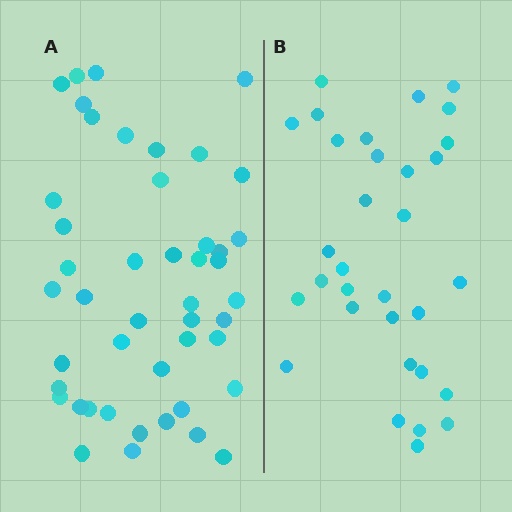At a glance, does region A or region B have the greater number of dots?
Region A (the left region) has more dots.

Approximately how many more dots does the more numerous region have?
Region A has approximately 15 more dots than region B.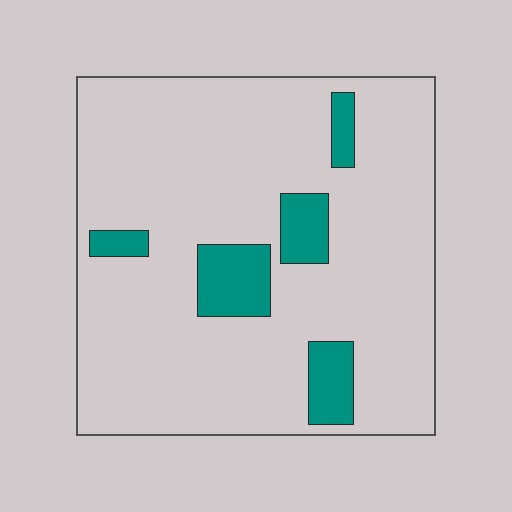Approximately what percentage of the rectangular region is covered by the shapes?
Approximately 10%.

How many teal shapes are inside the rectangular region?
5.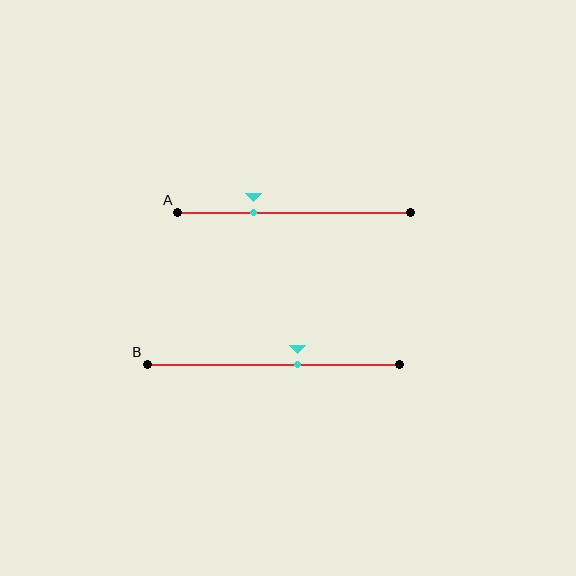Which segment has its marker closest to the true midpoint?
Segment B has its marker closest to the true midpoint.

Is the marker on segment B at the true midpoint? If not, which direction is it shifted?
No, the marker on segment B is shifted to the right by about 10% of the segment length.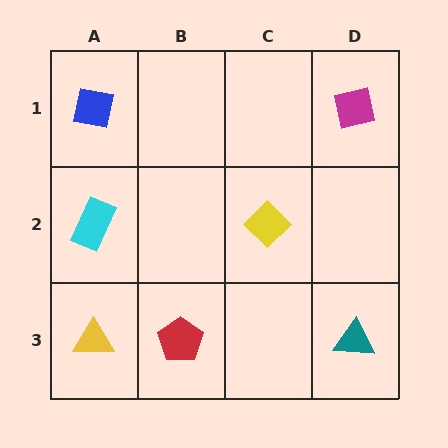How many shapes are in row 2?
2 shapes.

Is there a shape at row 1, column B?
No, that cell is empty.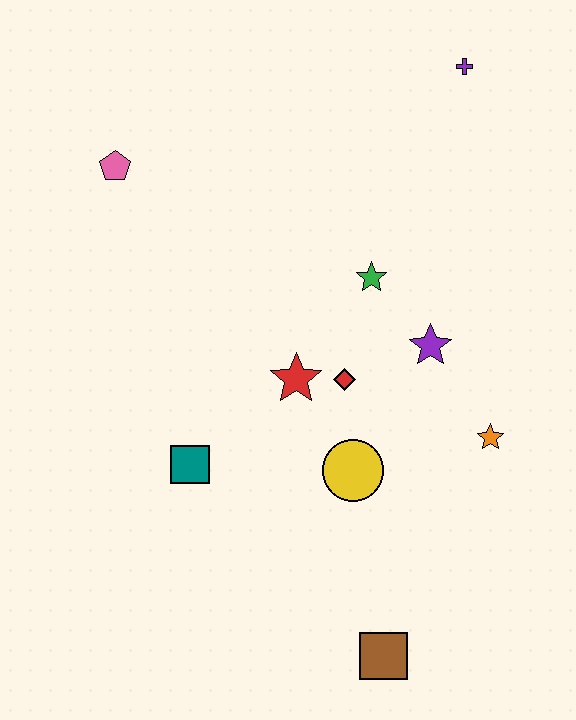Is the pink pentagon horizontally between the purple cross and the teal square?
No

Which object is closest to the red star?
The red diamond is closest to the red star.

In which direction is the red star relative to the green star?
The red star is below the green star.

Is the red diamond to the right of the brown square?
No